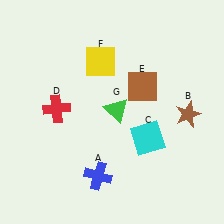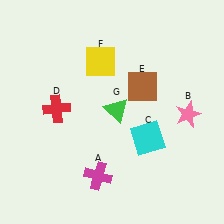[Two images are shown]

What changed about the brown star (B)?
In Image 1, B is brown. In Image 2, it changed to pink.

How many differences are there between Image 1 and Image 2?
There are 2 differences between the two images.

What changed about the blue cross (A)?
In Image 1, A is blue. In Image 2, it changed to magenta.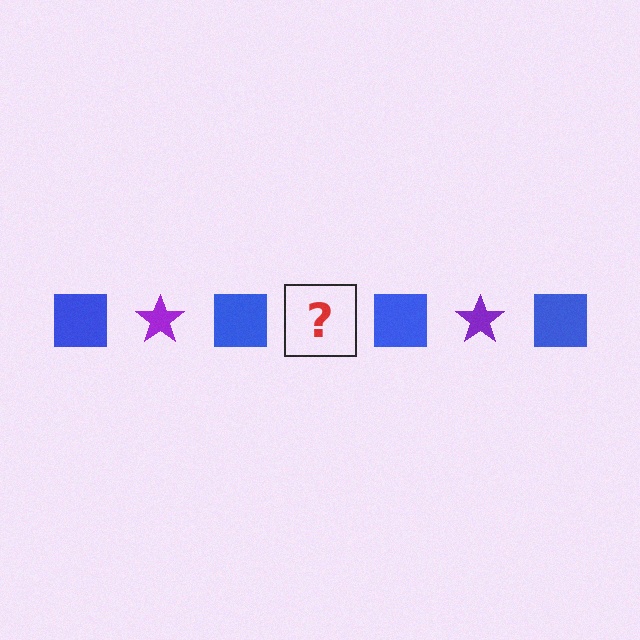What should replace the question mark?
The question mark should be replaced with a purple star.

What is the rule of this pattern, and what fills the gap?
The rule is that the pattern alternates between blue square and purple star. The gap should be filled with a purple star.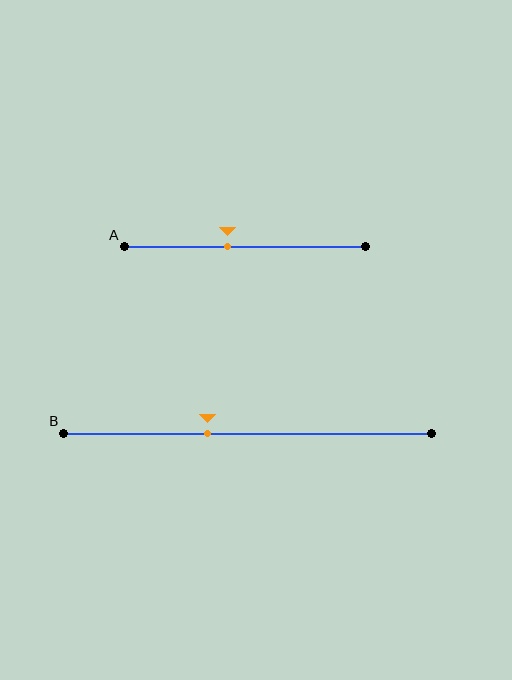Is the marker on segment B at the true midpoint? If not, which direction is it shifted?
No, the marker on segment B is shifted to the left by about 11% of the segment length.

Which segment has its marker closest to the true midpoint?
Segment A has its marker closest to the true midpoint.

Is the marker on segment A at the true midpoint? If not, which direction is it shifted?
No, the marker on segment A is shifted to the left by about 7% of the segment length.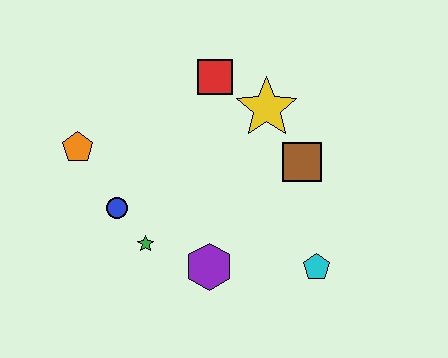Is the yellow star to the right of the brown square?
No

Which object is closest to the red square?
The yellow star is closest to the red square.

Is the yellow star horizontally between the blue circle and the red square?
No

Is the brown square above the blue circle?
Yes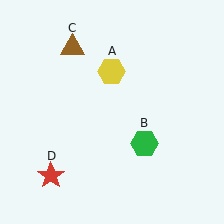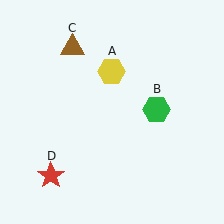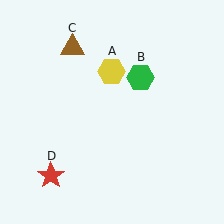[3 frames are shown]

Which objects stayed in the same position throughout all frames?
Yellow hexagon (object A) and brown triangle (object C) and red star (object D) remained stationary.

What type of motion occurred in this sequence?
The green hexagon (object B) rotated counterclockwise around the center of the scene.